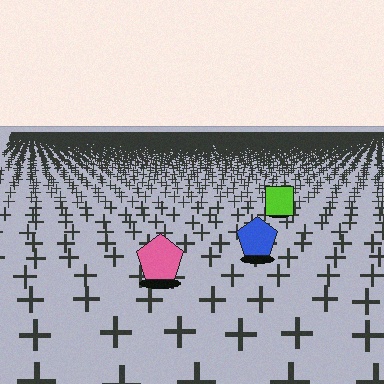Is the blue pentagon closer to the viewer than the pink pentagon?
No. The pink pentagon is closer — you can tell from the texture gradient: the ground texture is coarser near it.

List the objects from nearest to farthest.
From nearest to farthest: the pink pentagon, the blue pentagon, the lime square.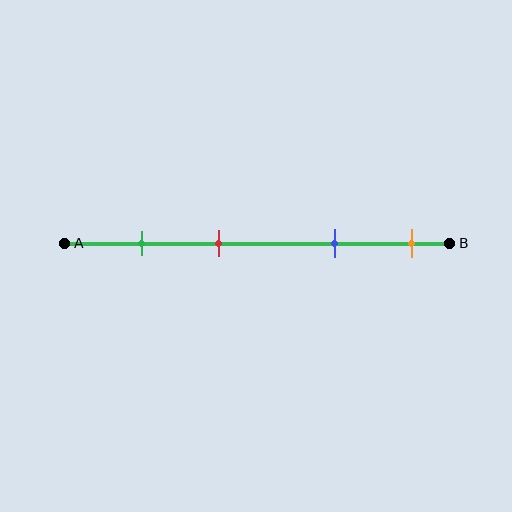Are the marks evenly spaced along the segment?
No, the marks are not evenly spaced.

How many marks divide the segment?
There are 4 marks dividing the segment.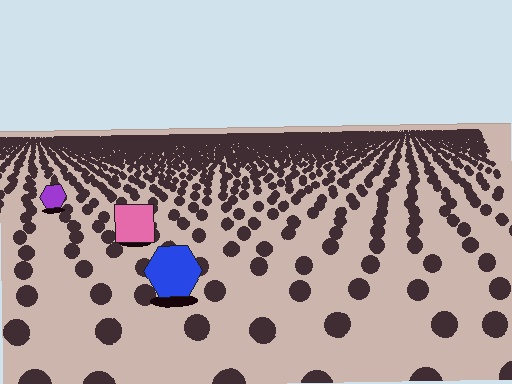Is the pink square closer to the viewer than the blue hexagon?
No. The blue hexagon is closer — you can tell from the texture gradient: the ground texture is coarser near it.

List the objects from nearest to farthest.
From nearest to farthest: the blue hexagon, the pink square, the purple hexagon.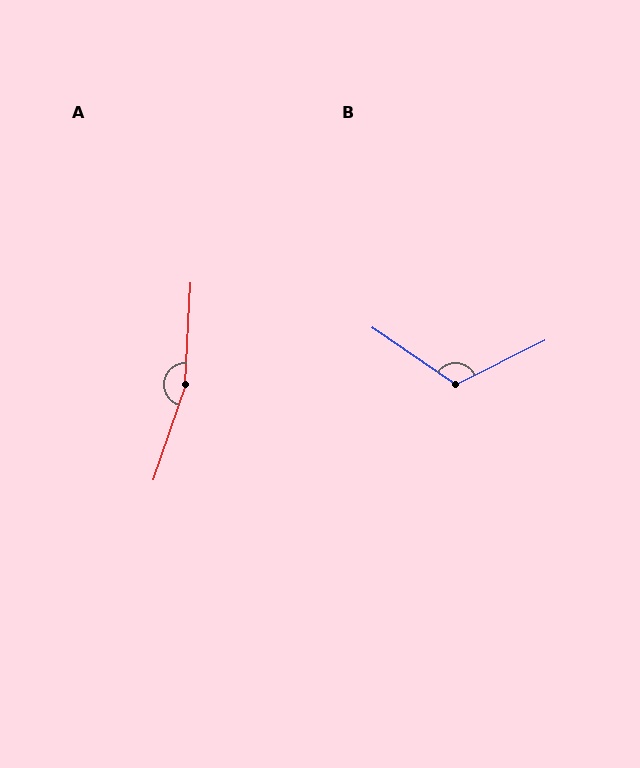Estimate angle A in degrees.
Approximately 165 degrees.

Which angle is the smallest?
B, at approximately 119 degrees.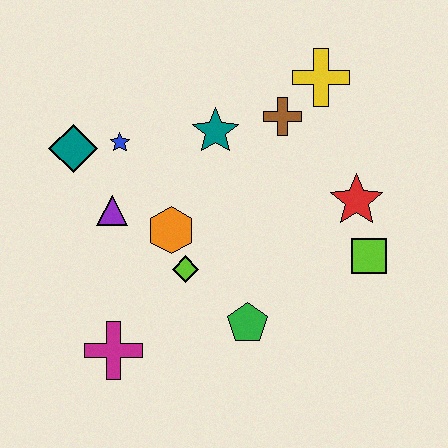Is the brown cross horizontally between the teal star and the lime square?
Yes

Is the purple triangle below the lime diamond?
No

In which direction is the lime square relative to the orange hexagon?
The lime square is to the right of the orange hexagon.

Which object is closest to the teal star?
The brown cross is closest to the teal star.